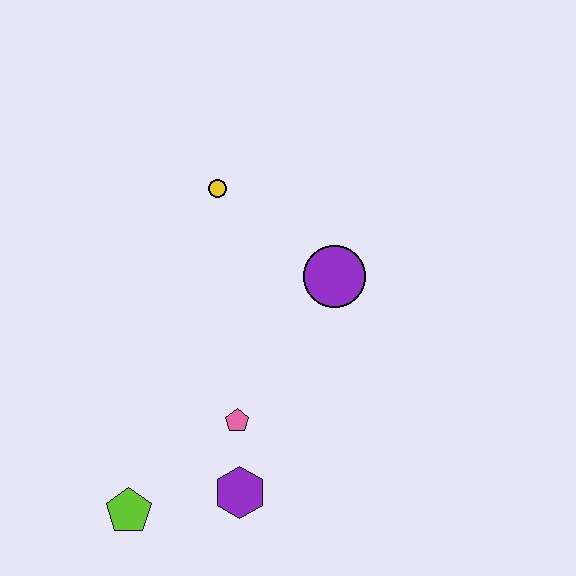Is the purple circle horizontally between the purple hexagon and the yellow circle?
No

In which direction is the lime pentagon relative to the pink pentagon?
The lime pentagon is to the left of the pink pentagon.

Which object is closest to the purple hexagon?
The pink pentagon is closest to the purple hexagon.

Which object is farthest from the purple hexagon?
The yellow circle is farthest from the purple hexagon.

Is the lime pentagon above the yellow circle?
No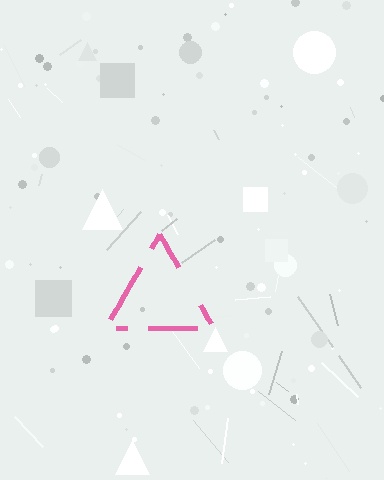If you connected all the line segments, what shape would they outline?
They would outline a triangle.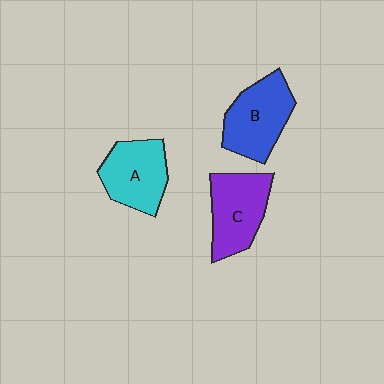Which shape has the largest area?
Shape B (blue).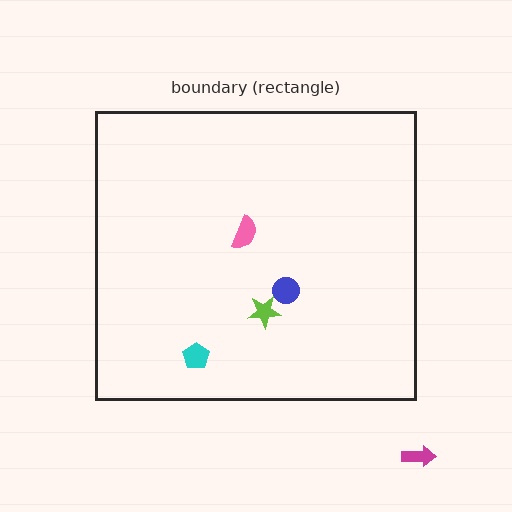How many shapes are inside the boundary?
4 inside, 1 outside.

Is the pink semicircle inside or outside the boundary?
Inside.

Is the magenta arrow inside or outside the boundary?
Outside.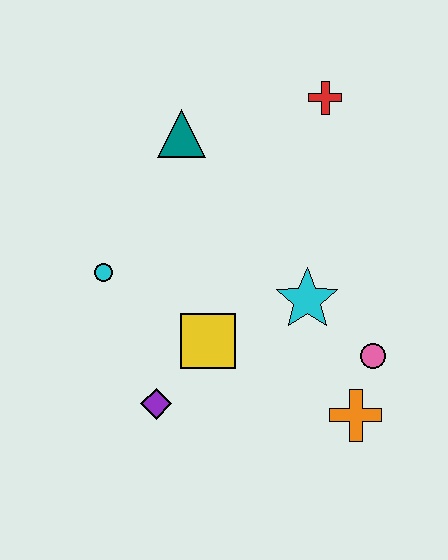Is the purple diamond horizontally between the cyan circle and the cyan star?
Yes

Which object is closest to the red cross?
The teal triangle is closest to the red cross.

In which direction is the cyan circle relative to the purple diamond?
The cyan circle is above the purple diamond.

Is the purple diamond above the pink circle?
No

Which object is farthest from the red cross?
The purple diamond is farthest from the red cross.